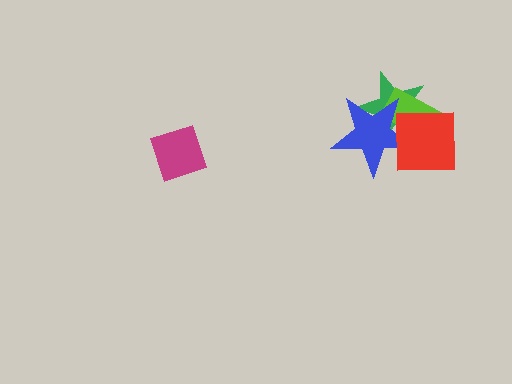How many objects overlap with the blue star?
3 objects overlap with the blue star.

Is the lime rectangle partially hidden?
Yes, it is partially covered by another shape.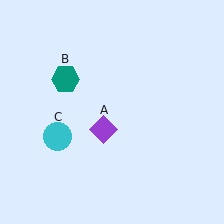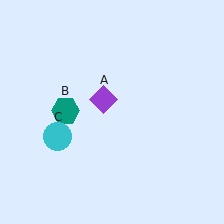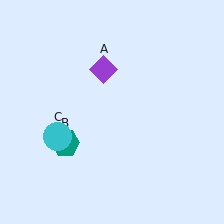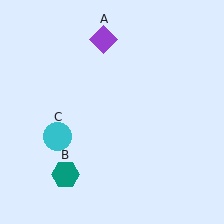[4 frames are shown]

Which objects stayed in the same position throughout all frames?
Cyan circle (object C) remained stationary.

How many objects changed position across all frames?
2 objects changed position: purple diamond (object A), teal hexagon (object B).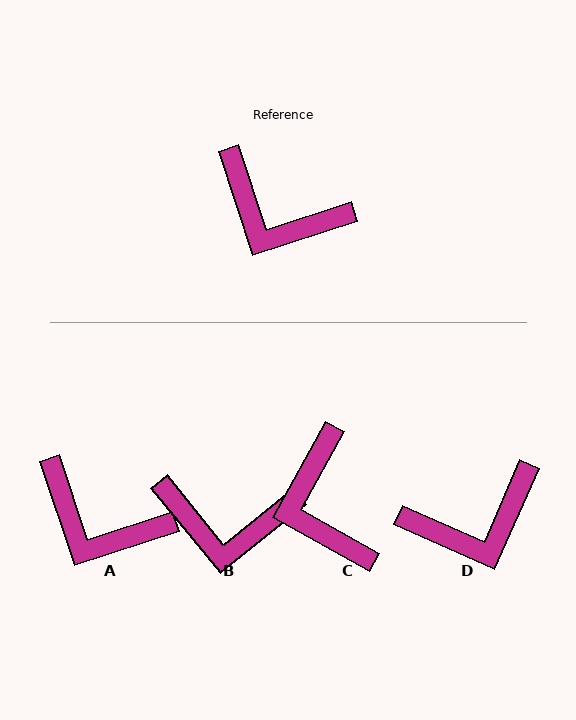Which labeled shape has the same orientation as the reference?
A.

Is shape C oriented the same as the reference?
No, it is off by about 47 degrees.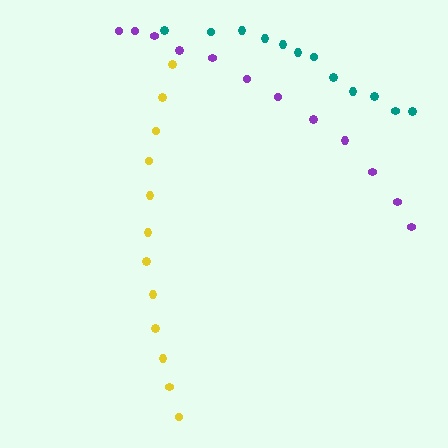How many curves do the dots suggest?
There are 3 distinct paths.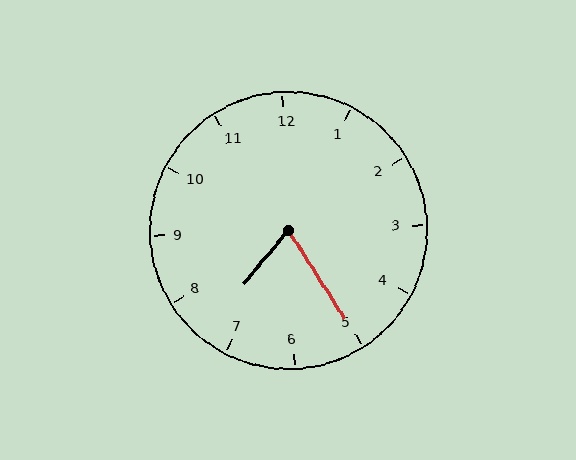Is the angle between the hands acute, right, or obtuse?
It is acute.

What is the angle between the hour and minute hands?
Approximately 72 degrees.